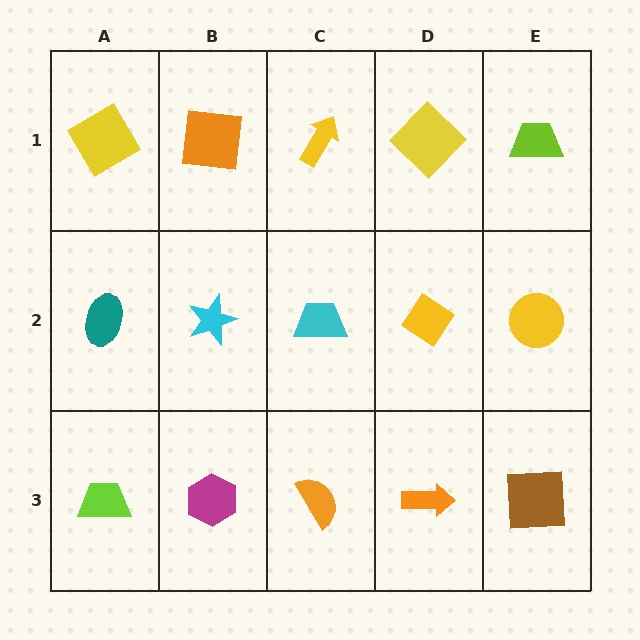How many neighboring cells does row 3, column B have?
3.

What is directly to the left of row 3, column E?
An orange arrow.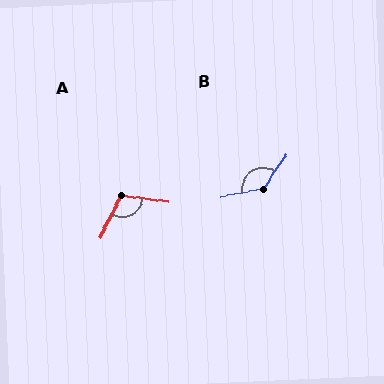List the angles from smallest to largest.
A (109°), B (135°).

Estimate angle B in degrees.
Approximately 135 degrees.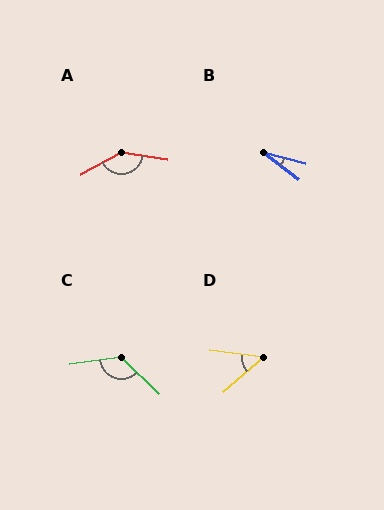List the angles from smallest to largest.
B (22°), D (47°), C (128°), A (143°).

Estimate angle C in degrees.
Approximately 128 degrees.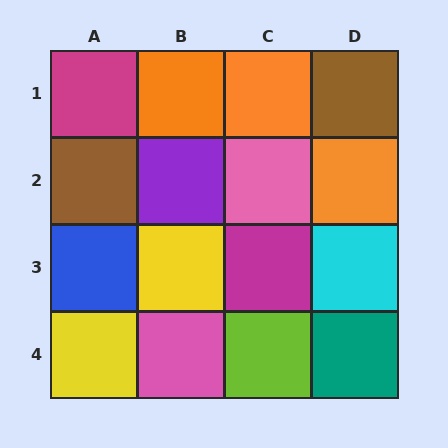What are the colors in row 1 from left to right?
Magenta, orange, orange, brown.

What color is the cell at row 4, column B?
Pink.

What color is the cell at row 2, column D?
Orange.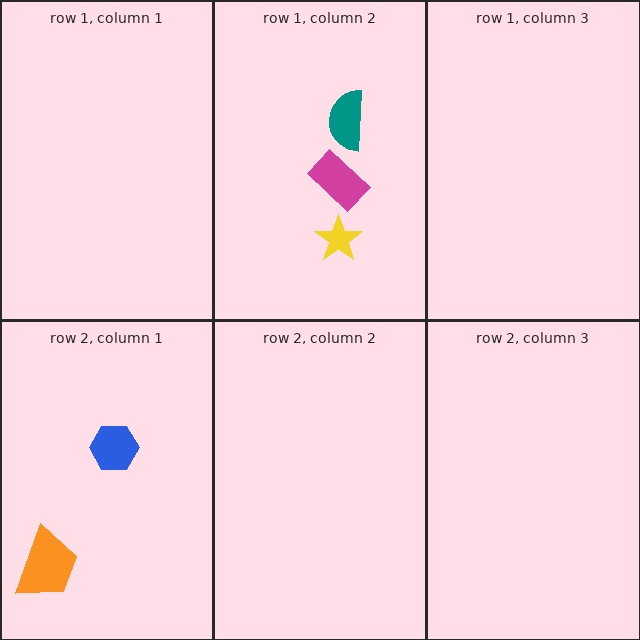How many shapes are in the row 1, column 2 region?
3.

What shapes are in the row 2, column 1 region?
The orange trapezoid, the blue hexagon.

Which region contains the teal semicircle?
The row 1, column 2 region.